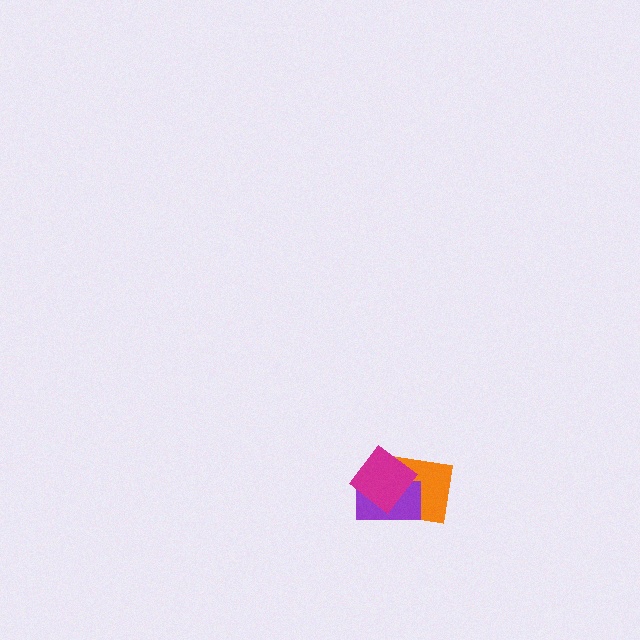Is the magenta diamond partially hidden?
No, no other shape covers it.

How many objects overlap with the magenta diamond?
2 objects overlap with the magenta diamond.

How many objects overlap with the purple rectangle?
2 objects overlap with the purple rectangle.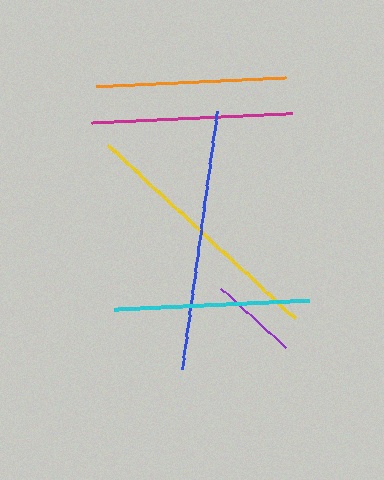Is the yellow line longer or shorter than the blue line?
The blue line is longer than the yellow line.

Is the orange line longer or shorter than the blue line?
The blue line is longer than the orange line.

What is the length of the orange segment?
The orange segment is approximately 190 pixels long.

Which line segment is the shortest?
The purple line is the shortest at approximately 88 pixels.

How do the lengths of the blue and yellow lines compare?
The blue and yellow lines are approximately the same length.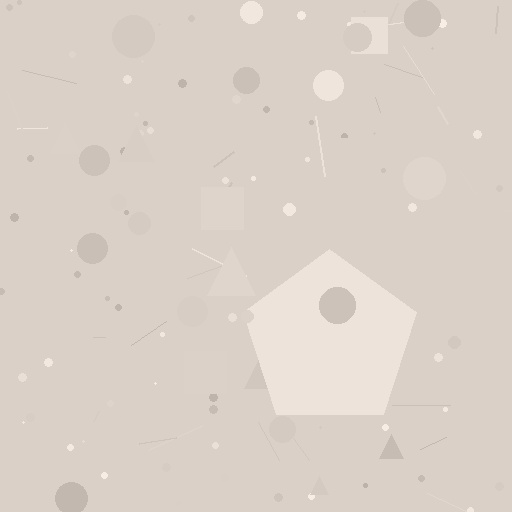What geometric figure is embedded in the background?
A pentagon is embedded in the background.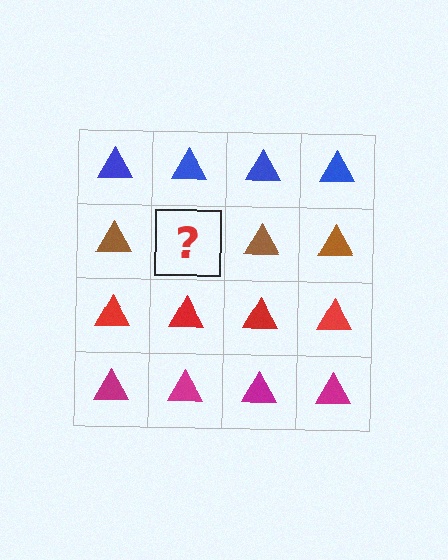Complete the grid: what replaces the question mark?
The question mark should be replaced with a brown triangle.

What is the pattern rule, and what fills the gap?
The rule is that each row has a consistent color. The gap should be filled with a brown triangle.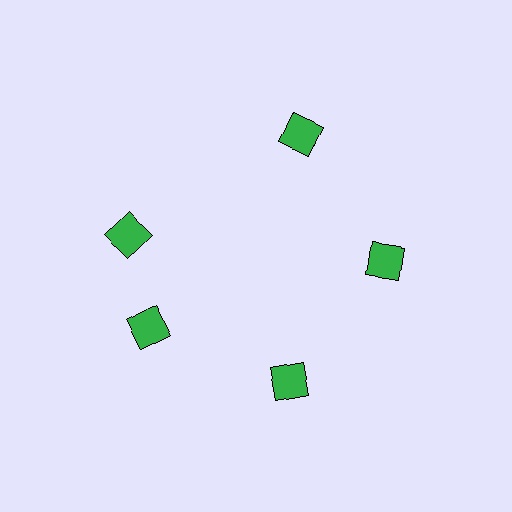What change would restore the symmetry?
The symmetry would be restored by rotating it back into even spacing with its neighbors so that all 5 diamonds sit at equal angles and equal distance from the center.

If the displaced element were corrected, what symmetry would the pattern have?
It would have 5-fold rotational symmetry — the pattern would map onto itself every 72 degrees.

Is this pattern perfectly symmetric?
No. The 5 green diamonds are arranged in a ring, but one element near the 10 o'clock position is rotated out of alignment along the ring, breaking the 5-fold rotational symmetry.